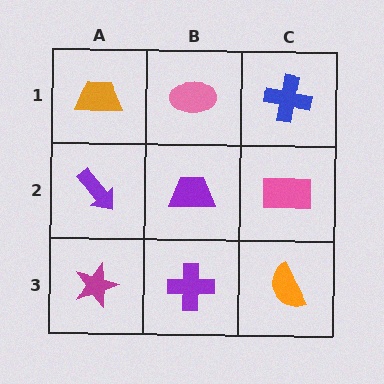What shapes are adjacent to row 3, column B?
A purple trapezoid (row 2, column B), a magenta star (row 3, column A), an orange semicircle (row 3, column C).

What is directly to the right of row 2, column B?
A pink rectangle.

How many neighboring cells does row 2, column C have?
3.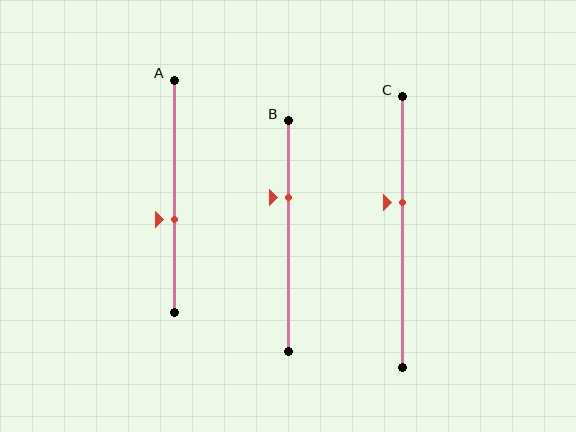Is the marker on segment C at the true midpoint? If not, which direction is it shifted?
No, the marker on segment C is shifted upward by about 11% of the segment length.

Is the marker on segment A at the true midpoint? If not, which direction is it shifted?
No, the marker on segment A is shifted downward by about 10% of the segment length.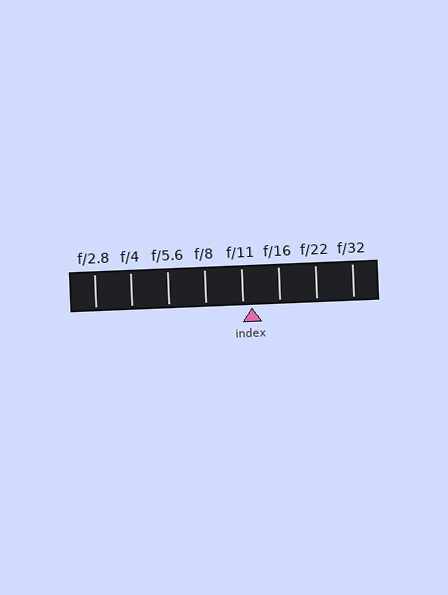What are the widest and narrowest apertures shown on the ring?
The widest aperture shown is f/2.8 and the narrowest is f/32.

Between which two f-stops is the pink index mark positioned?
The index mark is between f/11 and f/16.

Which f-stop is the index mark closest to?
The index mark is closest to f/11.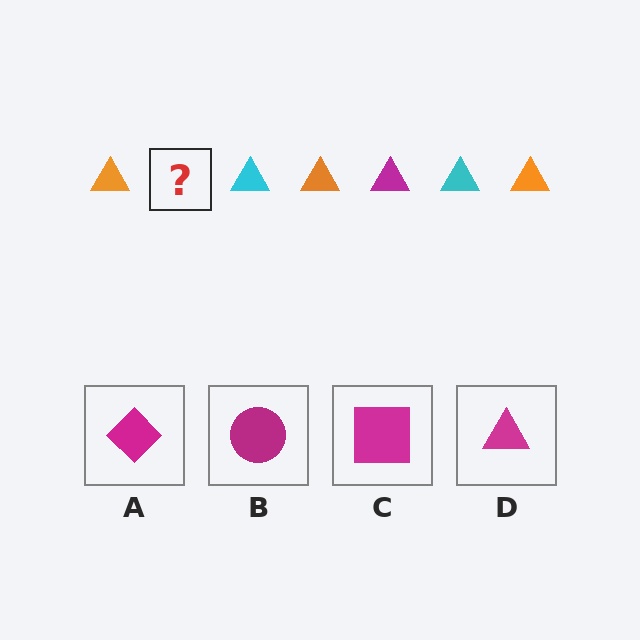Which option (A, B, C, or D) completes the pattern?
D.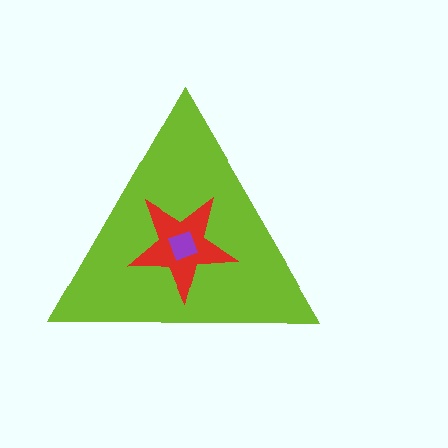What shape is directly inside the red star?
The purple diamond.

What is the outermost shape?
The lime triangle.